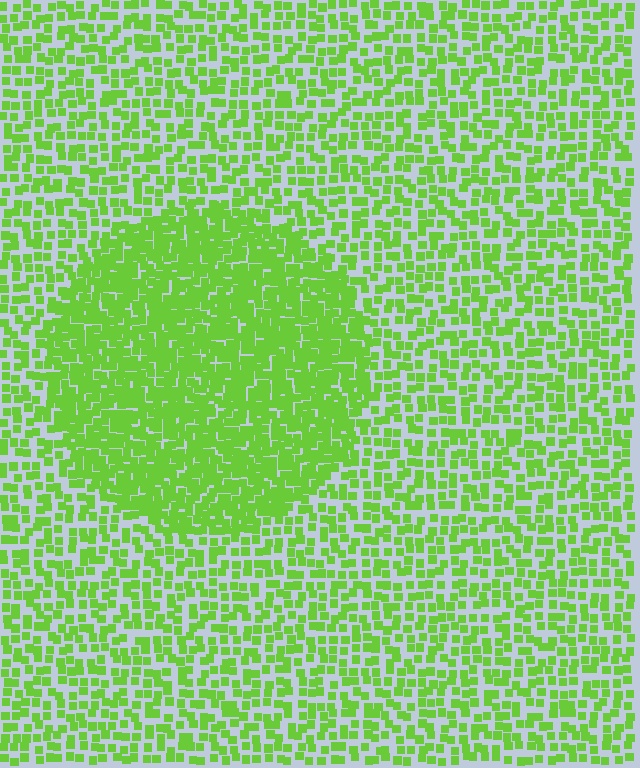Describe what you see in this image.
The image contains small lime elements arranged at two different densities. A circle-shaped region is visible where the elements are more densely packed than the surrounding area.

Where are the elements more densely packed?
The elements are more densely packed inside the circle boundary.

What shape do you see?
I see a circle.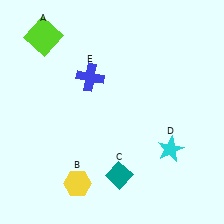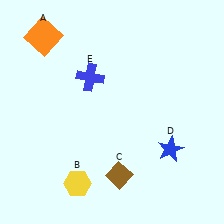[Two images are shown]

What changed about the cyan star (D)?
In Image 1, D is cyan. In Image 2, it changed to blue.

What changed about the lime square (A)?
In Image 1, A is lime. In Image 2, it changed to orange.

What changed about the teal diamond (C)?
In Image 1, C is teal. In Image 2, it changed to brown.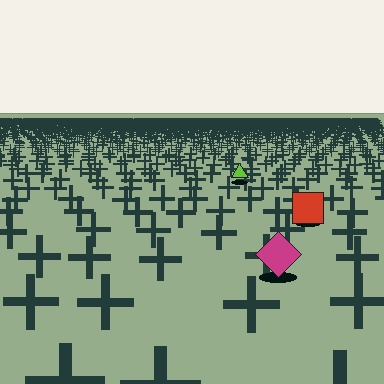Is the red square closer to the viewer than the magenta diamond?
No. The magenta diamond is closer — you can tell from the texture gradient: the ground texture is coarser near it.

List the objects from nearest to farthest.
From nearest to farthest: the magenta diamond, the red square, the lime triangle.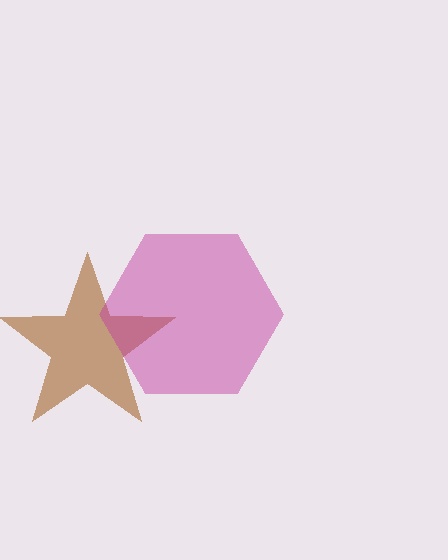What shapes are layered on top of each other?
The layered shapes are: a brown star, a magenta hexagon.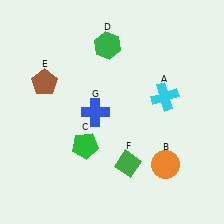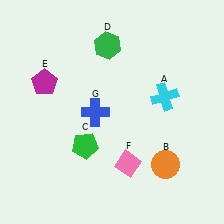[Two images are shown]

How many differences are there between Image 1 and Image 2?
There are 2 differences between the two images.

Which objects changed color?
E changed from brown to magenta. F changed from green to pink.